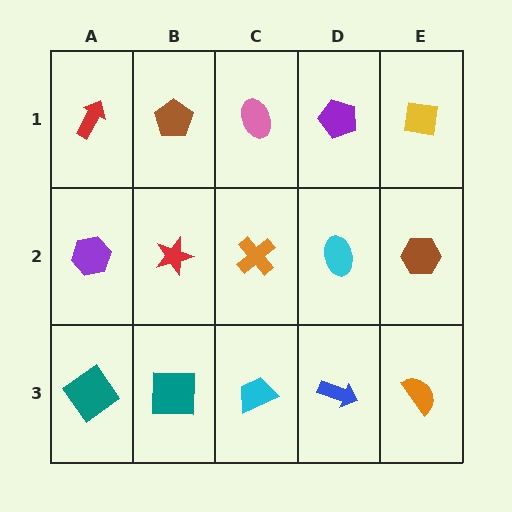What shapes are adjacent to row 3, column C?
An orange cross (row 2, column C), a teal square (row 3, column B), a blue arrow (row 3, column D).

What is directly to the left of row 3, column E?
A blue arrow.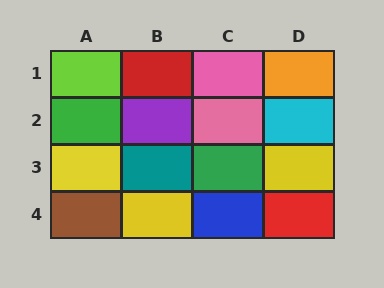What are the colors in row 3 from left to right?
Yellow, teal, green, yellow.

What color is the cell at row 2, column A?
Green.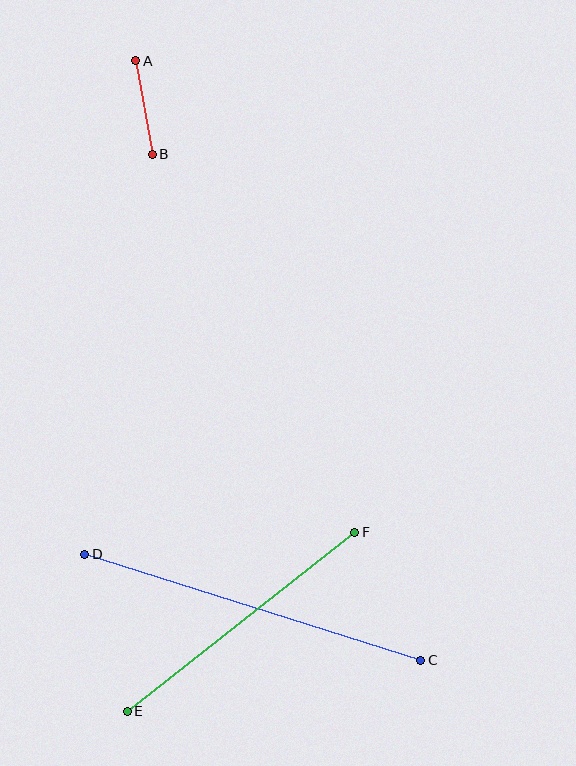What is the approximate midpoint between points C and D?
The midpoint is at approximately (253, 607) pixels.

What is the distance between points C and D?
The distance is approximately 352 pixels.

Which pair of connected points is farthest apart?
Points C and D are farthest apart.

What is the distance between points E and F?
The distance is approximately 289 pixels.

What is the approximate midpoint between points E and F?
The midpoint is at approximately (241, 622) pixels.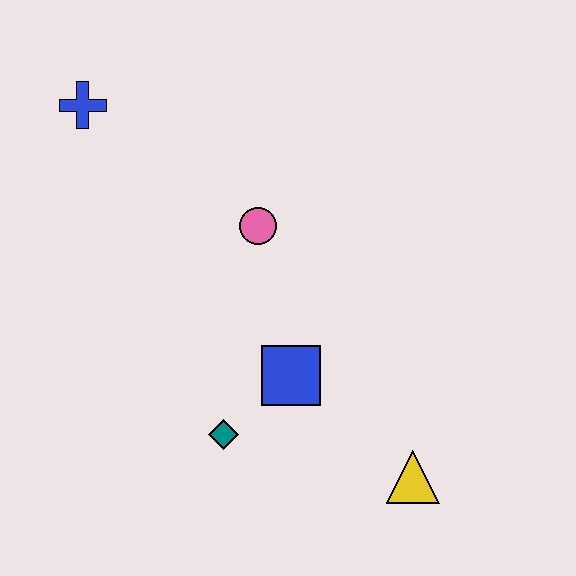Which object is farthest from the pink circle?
The yellow triangle is farthest from the pink circle.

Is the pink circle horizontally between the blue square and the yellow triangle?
No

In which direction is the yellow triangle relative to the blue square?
The yellow triangle is to the right of the blue square.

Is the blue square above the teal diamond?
Yes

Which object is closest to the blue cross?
The pink circle is closest to the blue cross.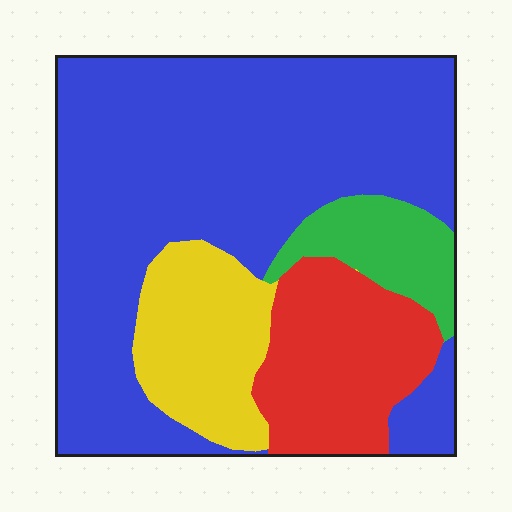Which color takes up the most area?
Blue, at roughly 60%.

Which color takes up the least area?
Green, at roughly 10%.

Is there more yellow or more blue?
Blue.